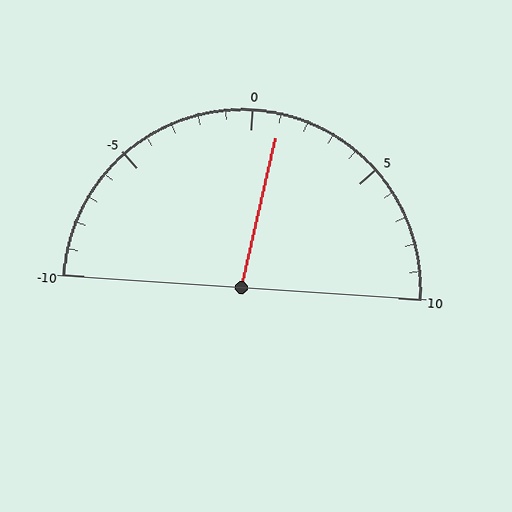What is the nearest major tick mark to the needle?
The nearest major tick mark is 0.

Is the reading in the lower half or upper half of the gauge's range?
The reading is in the upper half of the range (-10 to 10).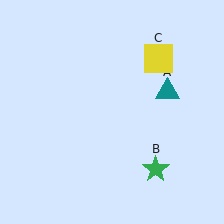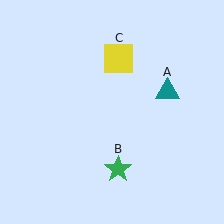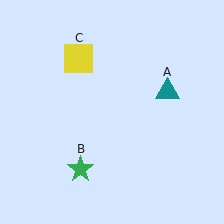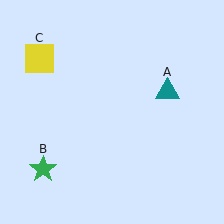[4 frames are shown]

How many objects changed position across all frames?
2 objects changed position: green star (object B), yellow square (object C).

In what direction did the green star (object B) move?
The green star (object B) moved left.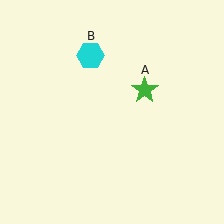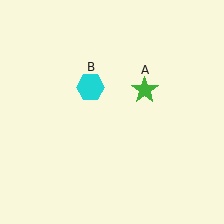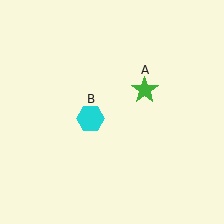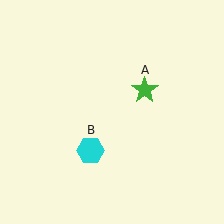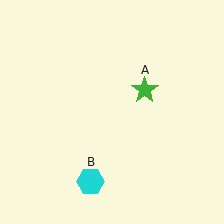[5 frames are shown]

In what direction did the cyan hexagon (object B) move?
The cyan hexagon (object B) moved down.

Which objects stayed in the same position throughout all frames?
Green star (object A) remained stationary.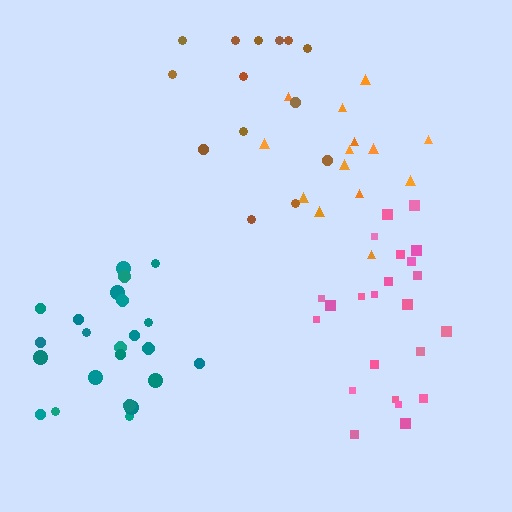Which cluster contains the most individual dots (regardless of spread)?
Teal (23).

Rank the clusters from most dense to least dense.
teal, pink, orange, brown.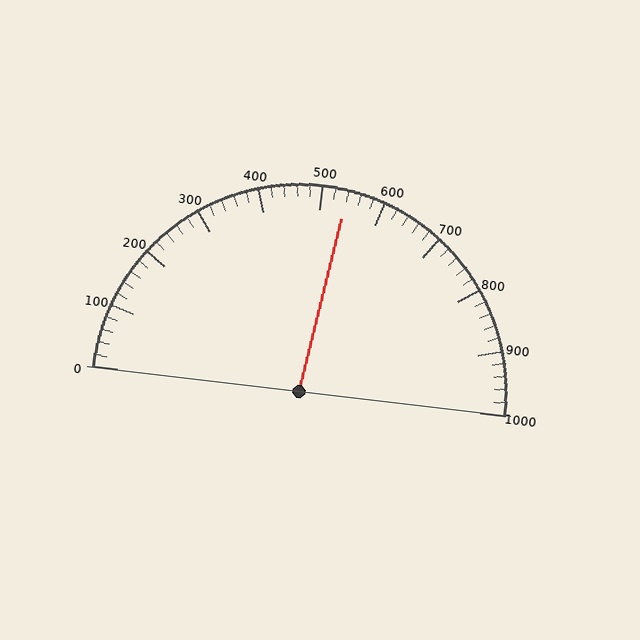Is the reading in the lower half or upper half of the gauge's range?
The reading is in the upper half of the range (0 to 1000).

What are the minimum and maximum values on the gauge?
The gauge ranges from 0 to 1000.